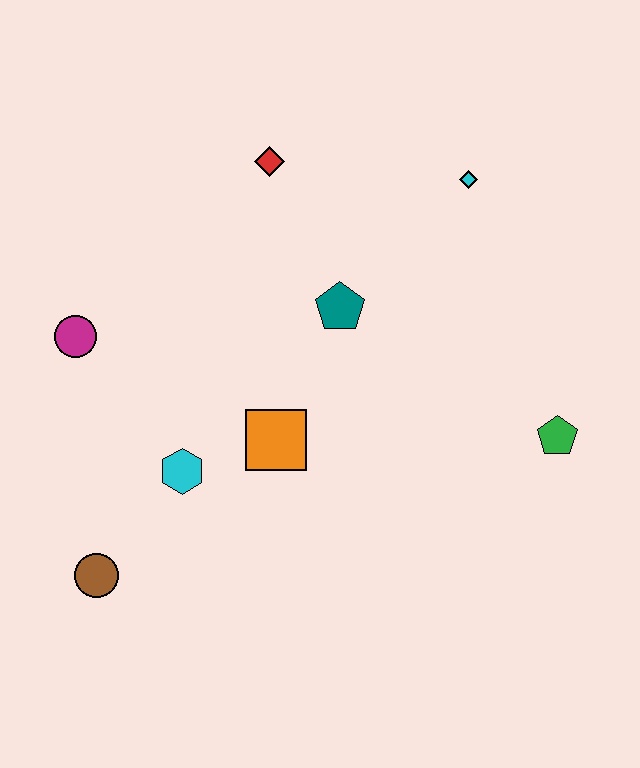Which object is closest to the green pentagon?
The teal pentagon is closest to the green pentagon.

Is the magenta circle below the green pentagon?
No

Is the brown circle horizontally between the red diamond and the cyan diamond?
No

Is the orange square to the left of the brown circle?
No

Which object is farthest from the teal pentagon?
The brown circle is farthest from the teal pentagon.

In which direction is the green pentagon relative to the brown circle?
The green pentagon is to the right of the brown circle.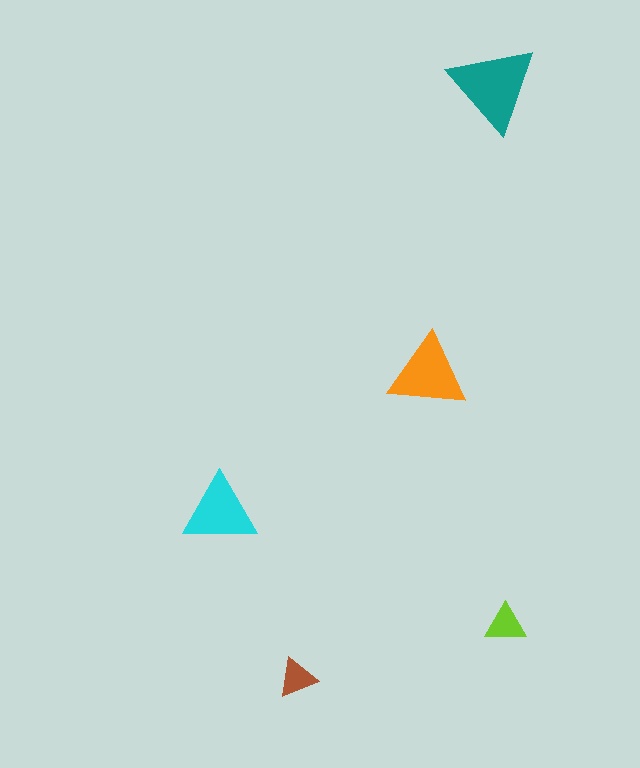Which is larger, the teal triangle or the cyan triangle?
The teal one.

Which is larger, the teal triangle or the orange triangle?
The teal one.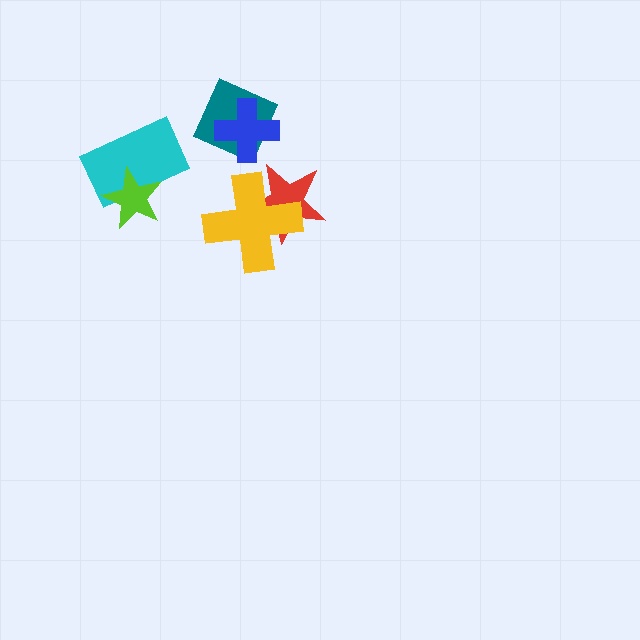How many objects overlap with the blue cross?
1 object overlaps with the blue cross.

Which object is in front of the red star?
The yellow cross is in front of the red star.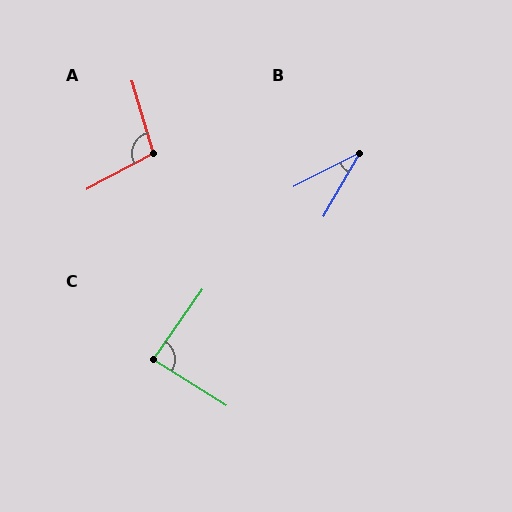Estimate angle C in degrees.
Approximately 88 degrees.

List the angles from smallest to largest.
B (33°), C (88°), A (101°).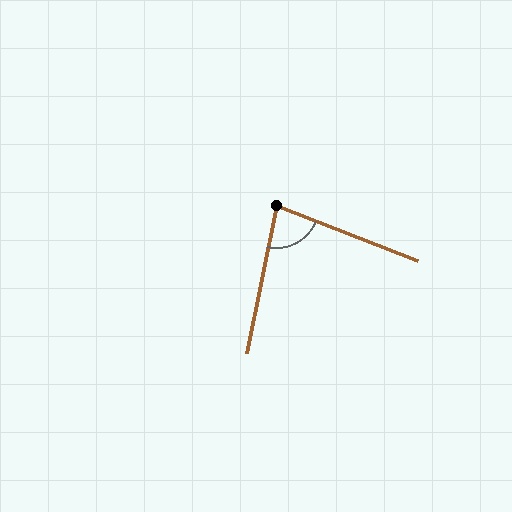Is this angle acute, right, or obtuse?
It is acute.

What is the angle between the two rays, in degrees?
Approximately 81 degrees.